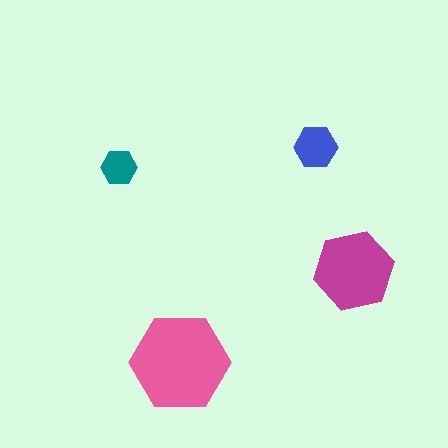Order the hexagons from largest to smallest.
the pink one, the magenta one, the blue one, the teal one.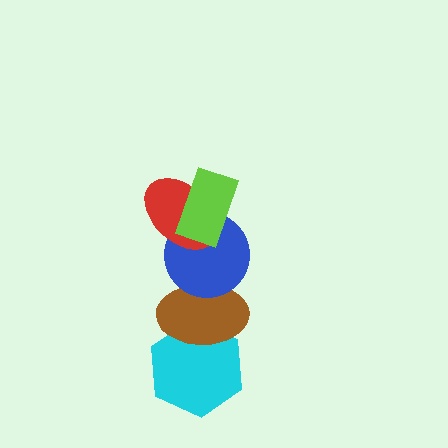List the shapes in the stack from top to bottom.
From top to bottom: the lime rectangle, the red ellipse, the blue circle, the brown ellipse, the cyan hexagon.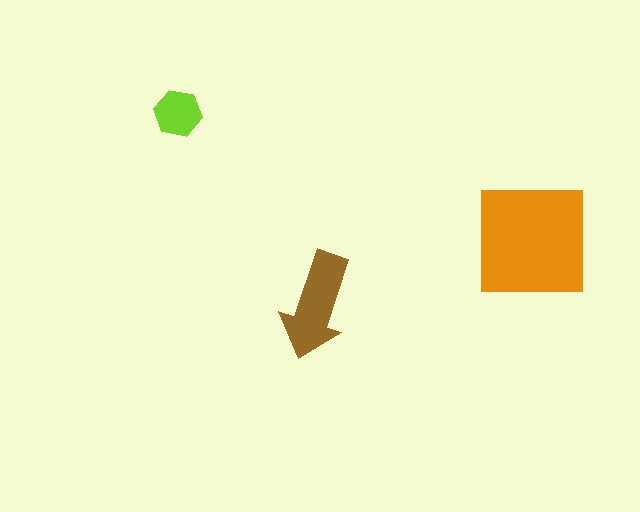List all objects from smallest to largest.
The lime hexagon, the brown arrow, the orange square.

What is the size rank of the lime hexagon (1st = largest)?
3rd.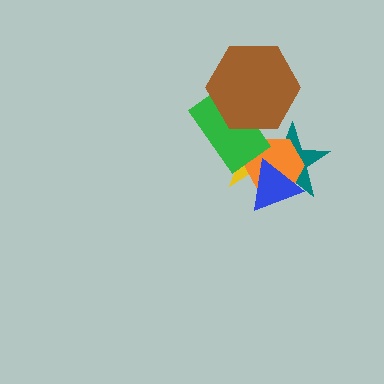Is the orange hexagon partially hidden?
Yes, it is partially covered by another shape.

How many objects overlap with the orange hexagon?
4 objects overlap with the orange hexagon.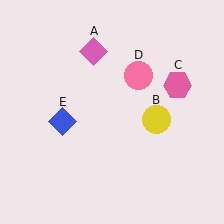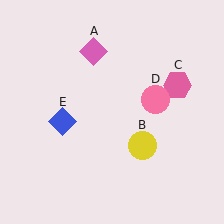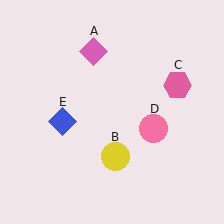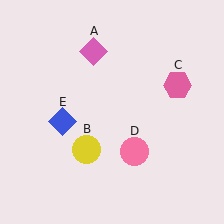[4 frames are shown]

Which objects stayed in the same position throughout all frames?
Pink diamond (object A) and pink hexagon (object C) and blue diamond (object E) remained stationary.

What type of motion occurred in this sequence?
The yellow circle (object B), pink circle (object D) rotated clockwise around the center of the scene.